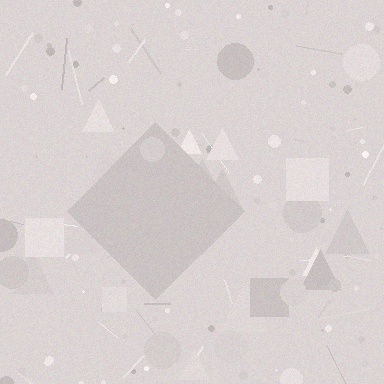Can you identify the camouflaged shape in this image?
The camouflaged shape is a diamond.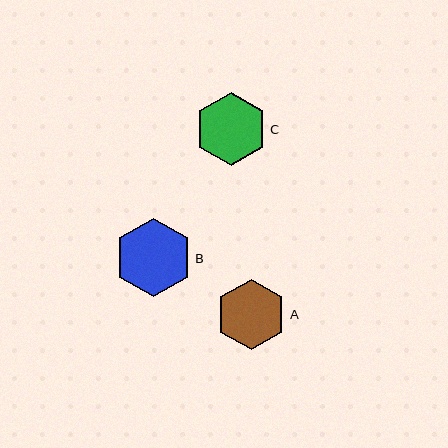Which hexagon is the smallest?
Hexagon A is the smallest with a size of approximately 70 pixels.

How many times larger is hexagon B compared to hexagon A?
Hexagon B is approximately 1.1 times the size of hexagon A.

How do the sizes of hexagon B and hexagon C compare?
Hexagon B and hexagon C are approximately the same size.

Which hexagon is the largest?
Hexagon B is the largest with a size of approximately 78 pixels.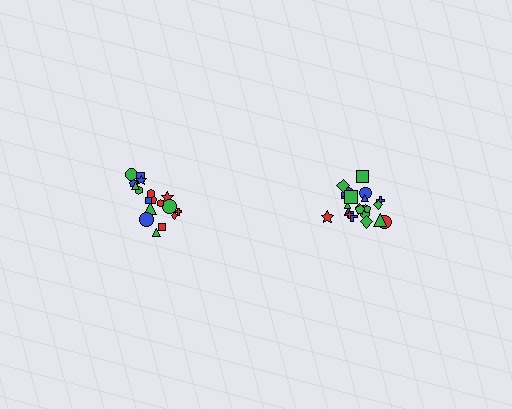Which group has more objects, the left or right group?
The right group.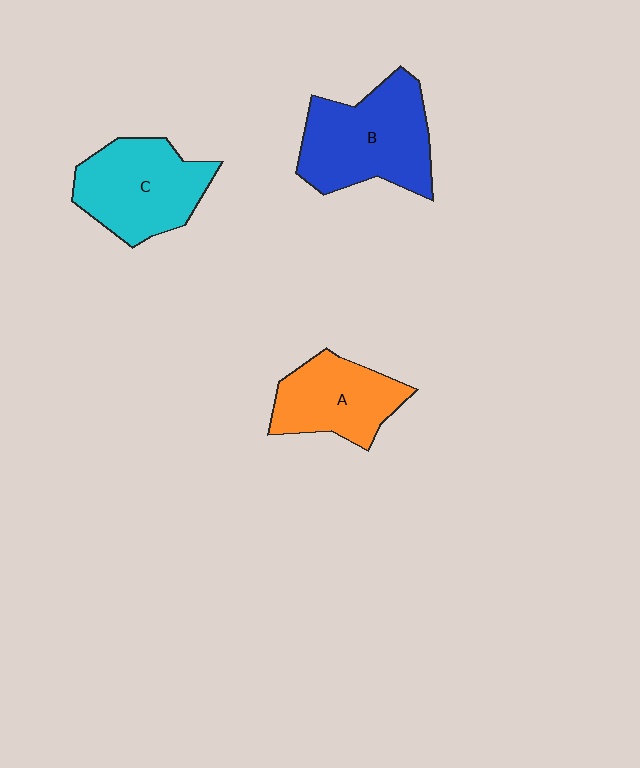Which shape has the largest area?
Shape B (blue).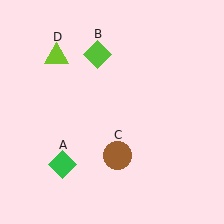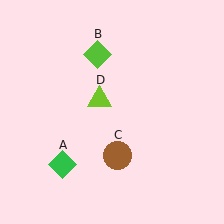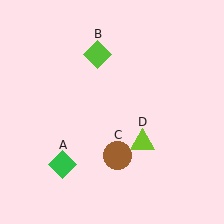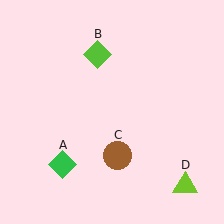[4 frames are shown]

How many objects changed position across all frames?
1 object changed position: lime triangle (object D).